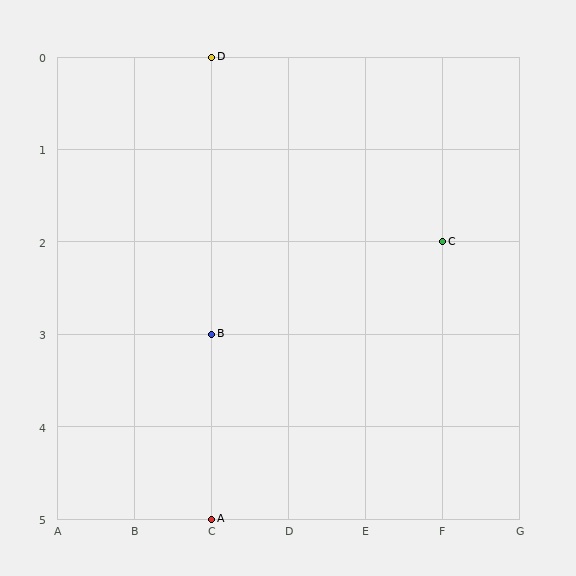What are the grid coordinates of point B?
Point B is at grid coordinates (C, 3).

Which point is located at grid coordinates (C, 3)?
Point B is at (C, 3).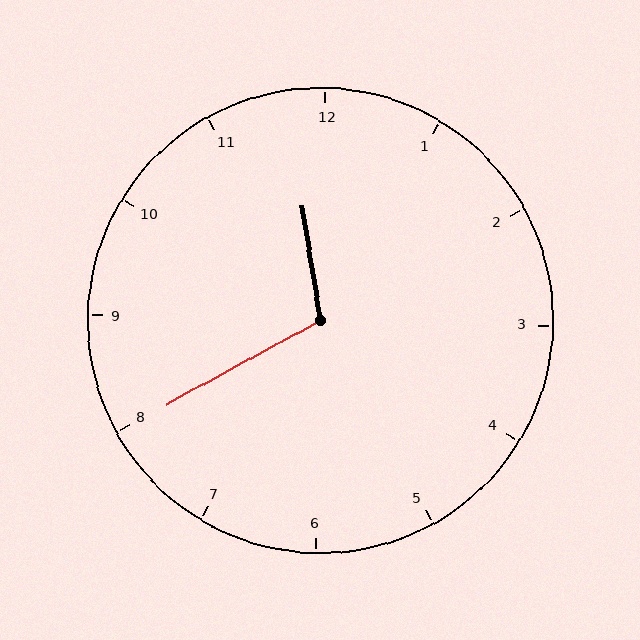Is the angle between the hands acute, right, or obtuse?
It is obtuse.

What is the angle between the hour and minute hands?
Approximately 110 degrees.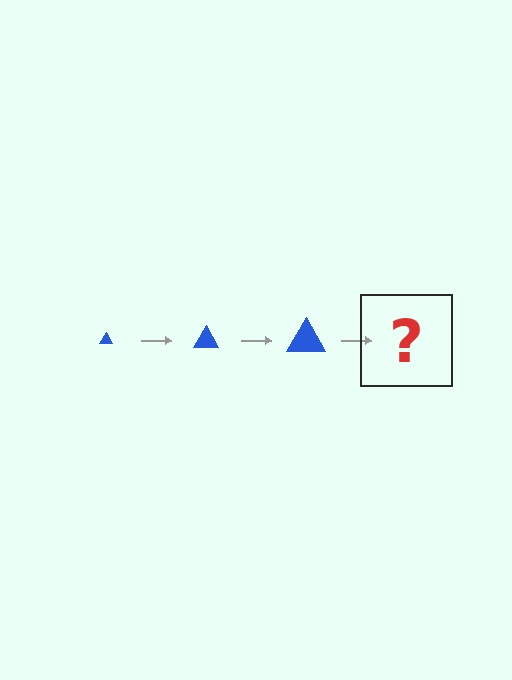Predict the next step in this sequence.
The next step is a blue triangle, larger than the previous one.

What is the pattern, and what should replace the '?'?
The pattern is that the triangle gets progressively larger each step. The '?' should be a blue triangle, larger than the previous one.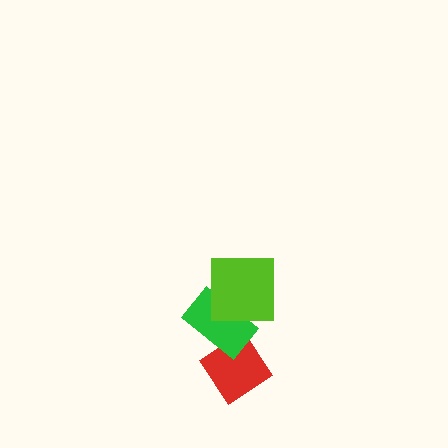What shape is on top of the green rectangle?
The lime square is on top of the green rectangle.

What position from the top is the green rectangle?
The green rectangle is 2nd from the top.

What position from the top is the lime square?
The lime square is 1st from the top.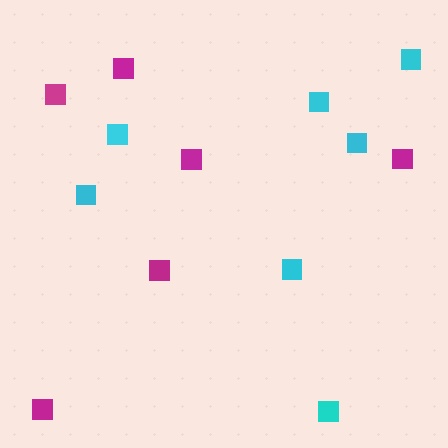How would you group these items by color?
There are 2 groups: one group of magenta squares (6) and one group of cyan squares (7).